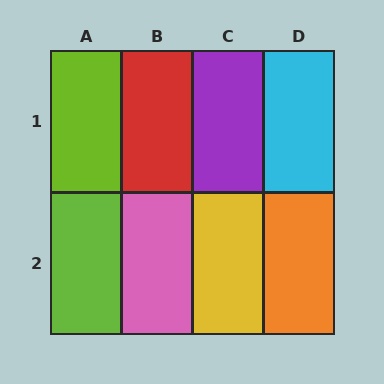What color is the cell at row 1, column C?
Purple.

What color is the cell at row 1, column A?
Lime.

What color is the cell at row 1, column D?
Cyan.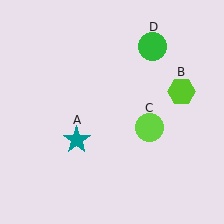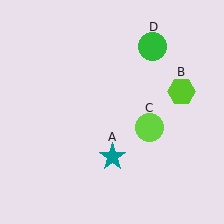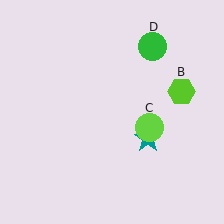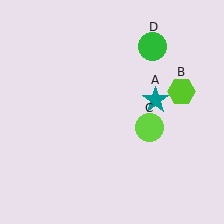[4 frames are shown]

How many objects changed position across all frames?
1 object changed position: teal star (object A).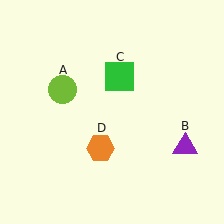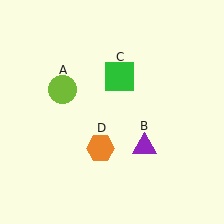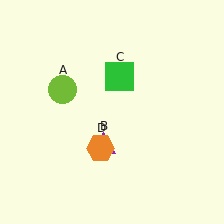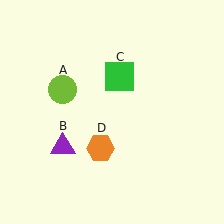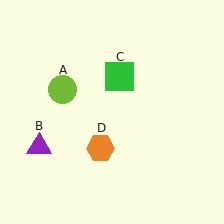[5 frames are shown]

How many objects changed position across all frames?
1 object changed position: purple triangle (object B).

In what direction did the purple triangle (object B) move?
The purple triangle (object B) moved left.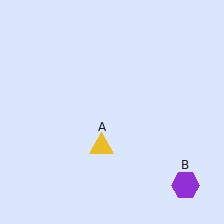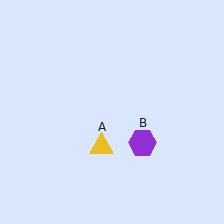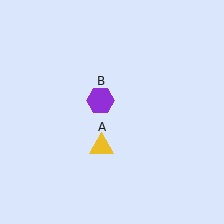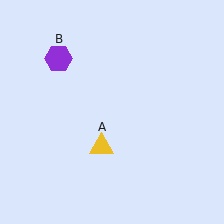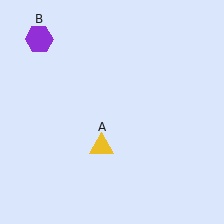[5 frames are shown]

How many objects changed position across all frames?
1 object changed position: purple hexagon (object B).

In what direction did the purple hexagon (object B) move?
The purple hexagon (object B) moved up and to the left.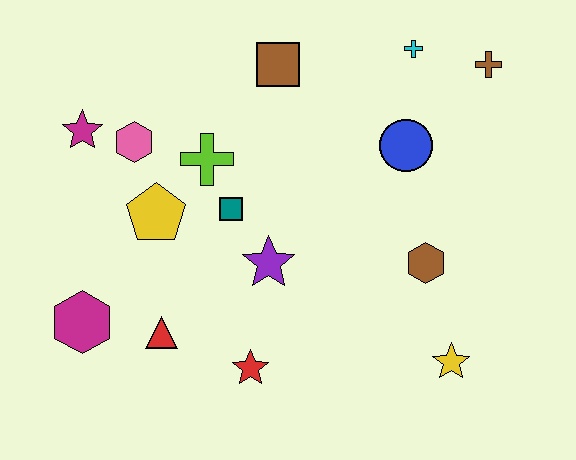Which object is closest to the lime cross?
The teal square is closest to the lime cross.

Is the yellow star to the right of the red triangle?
Yes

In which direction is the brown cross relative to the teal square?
The brown cross is to the right of the teal square.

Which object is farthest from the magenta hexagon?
The brown cross is farthest from the magenta hexagon.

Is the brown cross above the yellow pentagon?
Yes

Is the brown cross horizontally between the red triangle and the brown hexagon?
No